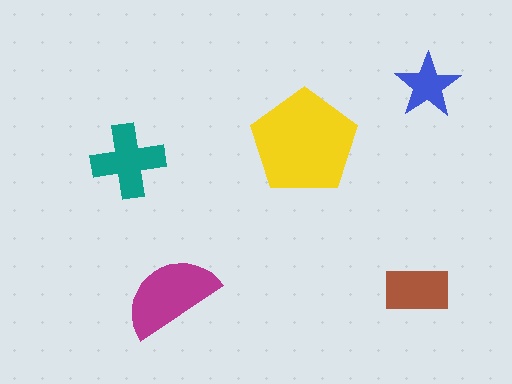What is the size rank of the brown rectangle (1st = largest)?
4th.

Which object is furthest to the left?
The teal cross is leftmost.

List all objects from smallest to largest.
The blue star, the brown rectangle, the teal cross, the magenta semicircle, the yellow pentagon.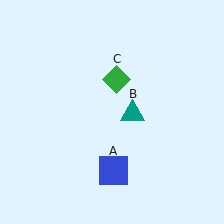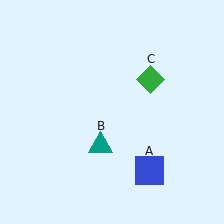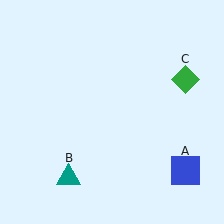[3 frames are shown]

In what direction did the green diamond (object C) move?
The green diamond (object C) moved right.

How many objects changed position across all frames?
3 objects changed position: blue square (object A), teal triangle (object B), green diamond (object C).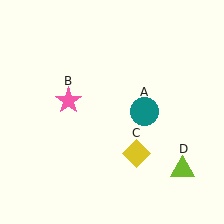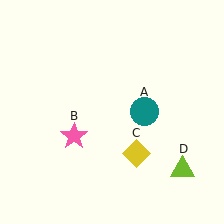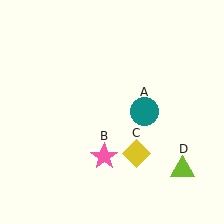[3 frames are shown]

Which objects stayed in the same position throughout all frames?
Teal circle (object A) and yellow diamond (object C) and lime triangle (object D) remained stationary.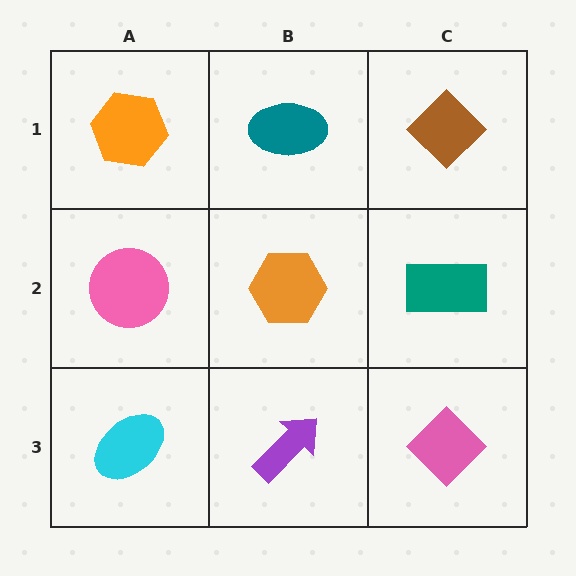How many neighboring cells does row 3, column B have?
3.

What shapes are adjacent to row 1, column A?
A pink circle (row 2, column A), a teal ellipse (row 1, column B).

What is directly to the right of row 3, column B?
A pink diamond.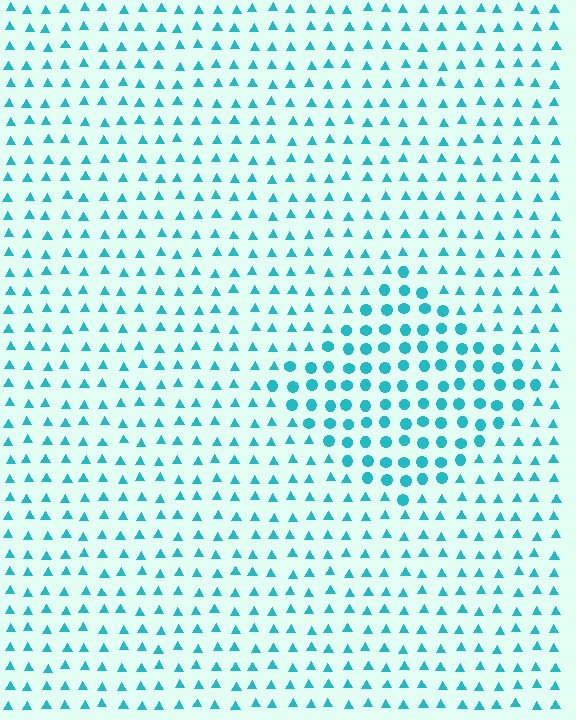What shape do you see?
I see a diamond.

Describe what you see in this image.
The image is filled with small cyan elements arranged in a uniform grid. A diamond-shaped region contains circles, while the surrounding area contains triangles. The boundary is defined purely by the change in element shape.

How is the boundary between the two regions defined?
The boundary is defined by a change in element shape: circles inside vs. triangles outside. All elements share the same color and spacing.